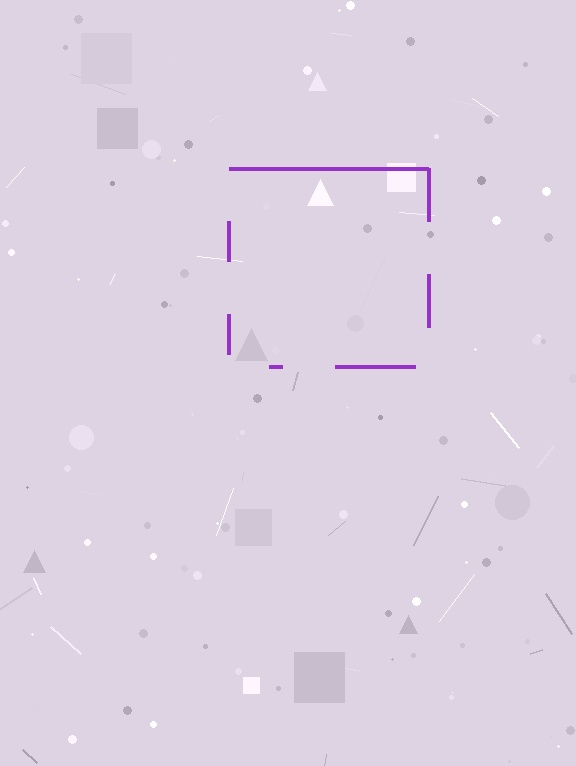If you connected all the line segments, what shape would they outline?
They would outline a square.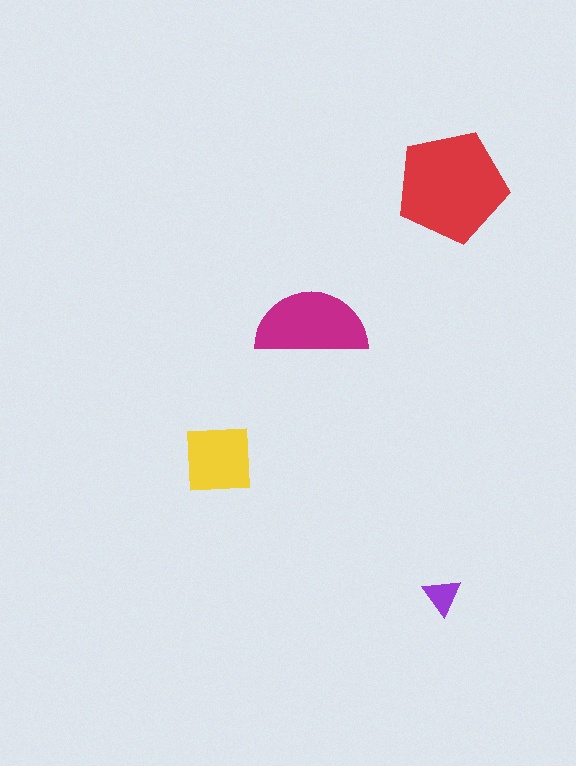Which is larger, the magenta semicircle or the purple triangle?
The magenta semicircle.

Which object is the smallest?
The purple triangle.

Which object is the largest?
The red pentagon.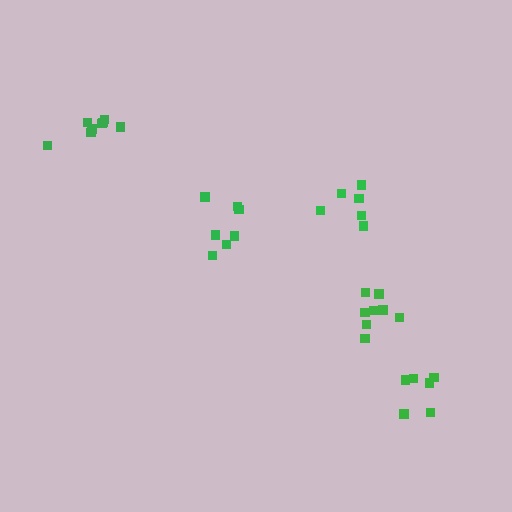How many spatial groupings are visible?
There are 5 spatial groupings.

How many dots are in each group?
Group 1: 8 dots, Group 2: 7 dots, Group 3: 6 dots, Group 4: 6 dots, Group 5: 8 dots (35 total).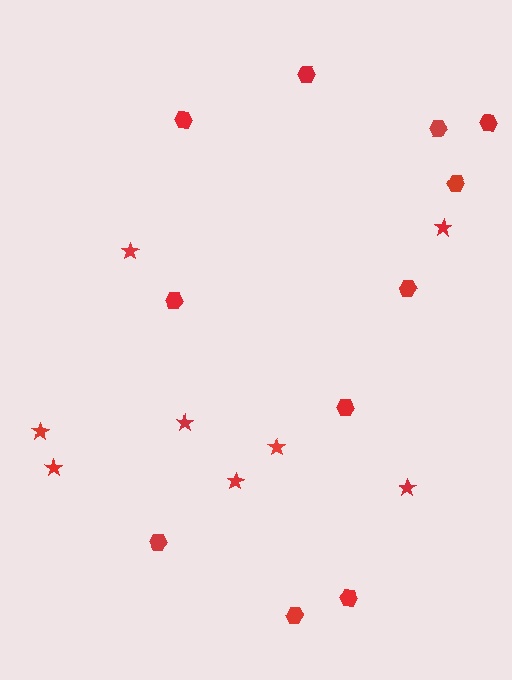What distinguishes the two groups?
There are 2 groups: one group of stars (8) and one group of hexagons (11).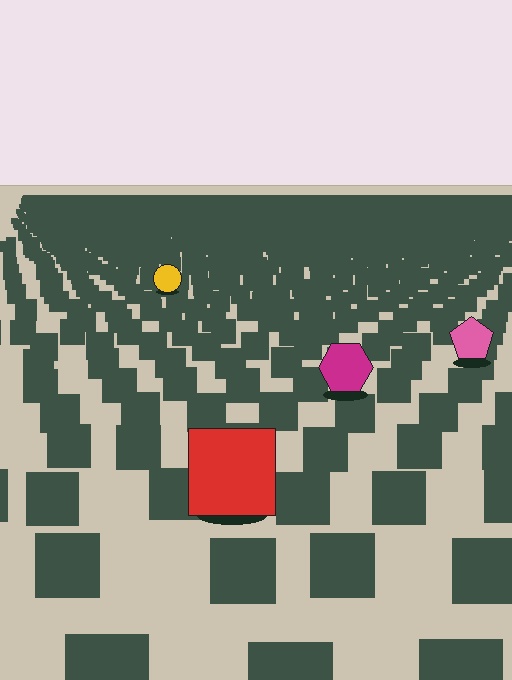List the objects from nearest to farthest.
From nearest to farthest: the red square, the magenta hexagon, the pink pentagon, the yellow circle.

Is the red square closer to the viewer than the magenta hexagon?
Yes. The red square is closer — you can tell from the texture gradient: the ground texture is coarser near it.